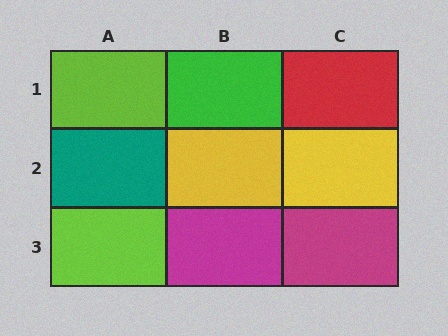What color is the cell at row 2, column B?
Yellow.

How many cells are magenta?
2 cells are magenta.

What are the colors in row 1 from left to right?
Lime, green, red.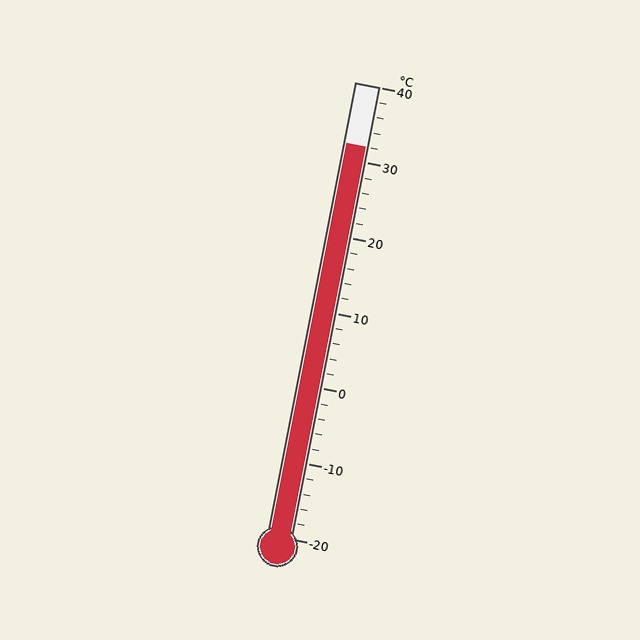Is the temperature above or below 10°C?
The temperature is above 10°C.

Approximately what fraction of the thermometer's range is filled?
The thermometer is filled to approximately 85% of its range.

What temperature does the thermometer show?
The thermometer shows approximately 32°C.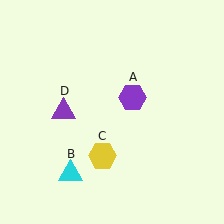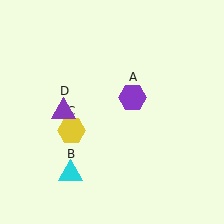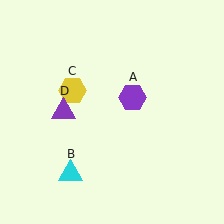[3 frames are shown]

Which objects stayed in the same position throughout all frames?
Purple hexagon (object A) and cyan triangle (object B) and purple triangle (object D) remained stationary.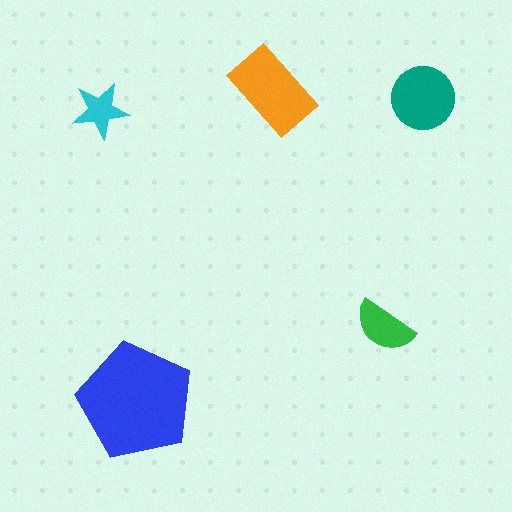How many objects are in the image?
There are 5 objects in the image.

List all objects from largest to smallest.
The blue pentagon, the orange rectangle, the teal circle, the green semicircle, the cyan star.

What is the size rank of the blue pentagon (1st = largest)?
1st.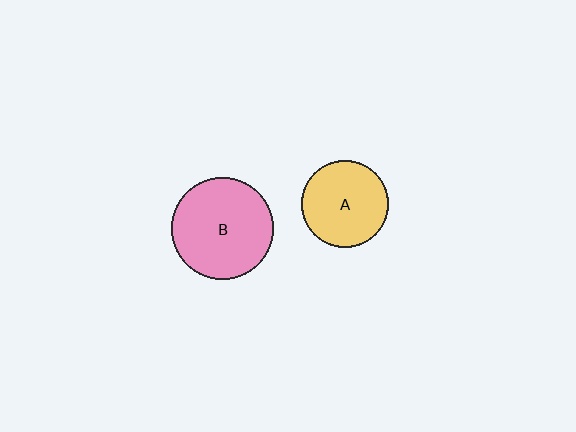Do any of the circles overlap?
No, none of the circles overlap.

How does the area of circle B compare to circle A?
Approximately 1.4 times.